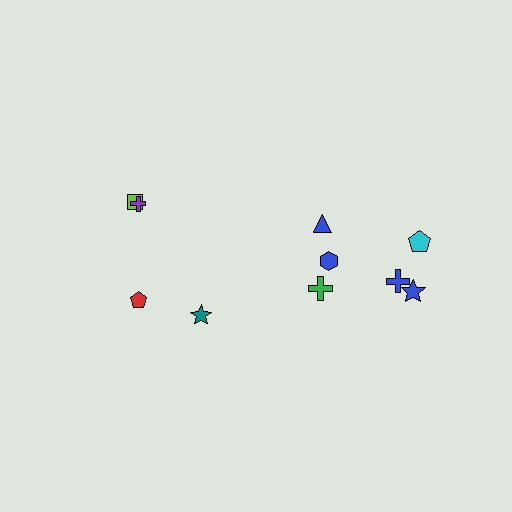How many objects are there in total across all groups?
There are 10 objects.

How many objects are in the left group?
There are 4 objects.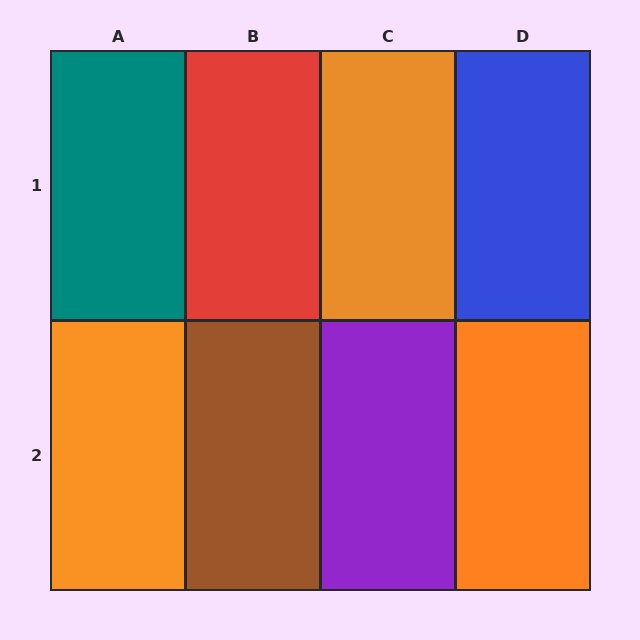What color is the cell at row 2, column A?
Orange.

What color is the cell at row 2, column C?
Purple.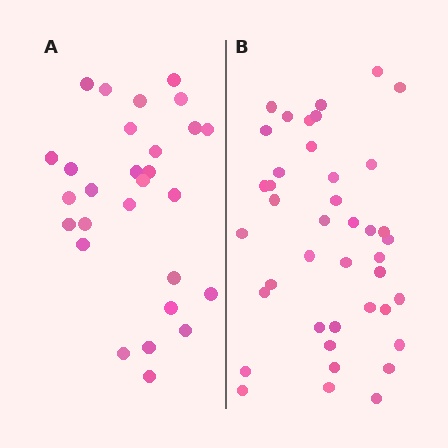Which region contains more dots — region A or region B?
Region B (the right region) has more dots.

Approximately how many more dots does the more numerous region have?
Region B has approximately 15 more dots than region A.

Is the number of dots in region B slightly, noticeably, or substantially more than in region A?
Region B has substantially more. The ratio is roughly 1.5 to 1.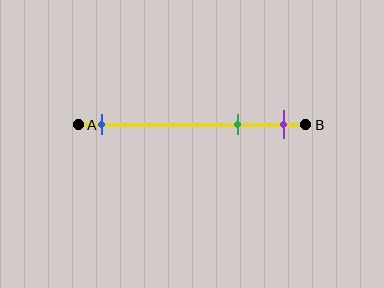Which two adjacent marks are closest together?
The green and purple marks are the closest adjacent pair.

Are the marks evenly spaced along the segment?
No, the marks are not evenly spaced.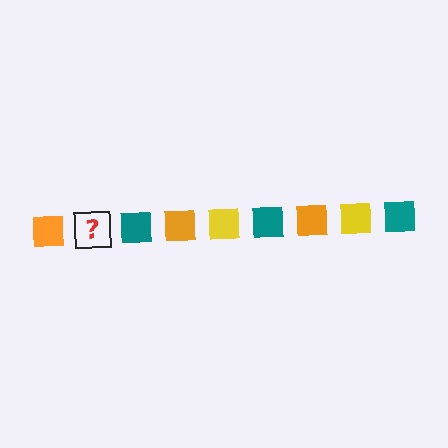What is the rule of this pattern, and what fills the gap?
The rule is that the pattern cycles through orange, yellow, teal squares. The gap should be filled with a yellow square.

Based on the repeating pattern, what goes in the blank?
The blank should be a yellow square.